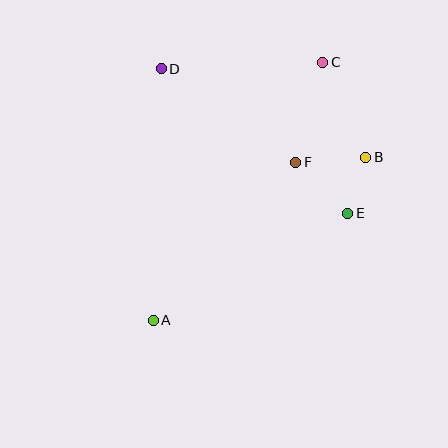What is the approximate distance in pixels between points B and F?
The distance between B and F is approximately 70 pixels.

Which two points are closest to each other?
Points B and E are closest to each other.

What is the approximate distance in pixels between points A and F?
The distance between A and F is approximately 213 pixels.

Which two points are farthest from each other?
Points A and C are farthest from each other.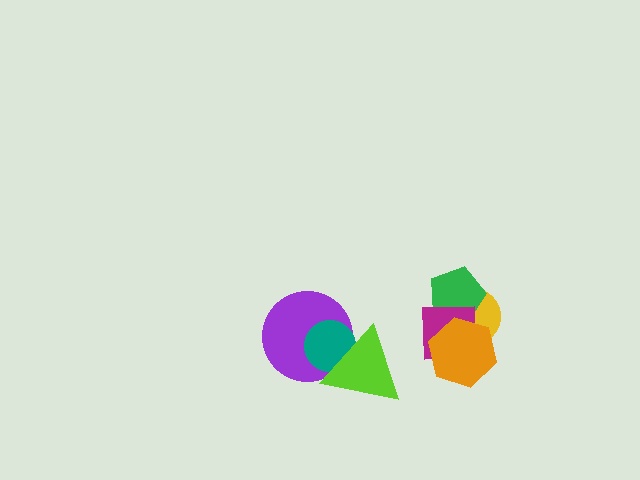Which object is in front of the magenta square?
The orange hexagon is in front of the magenta square.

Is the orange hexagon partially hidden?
No, no other shape covers it.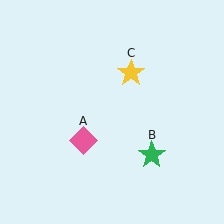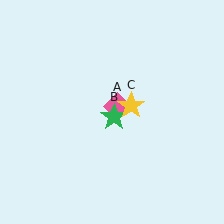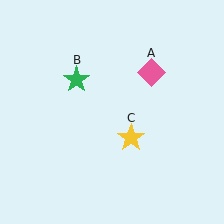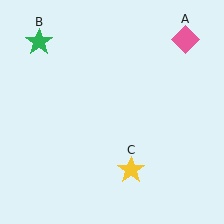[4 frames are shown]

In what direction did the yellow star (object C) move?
The yellow star (object C) moved down.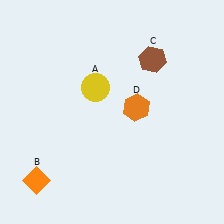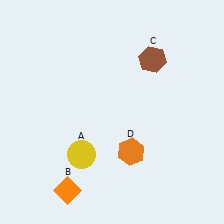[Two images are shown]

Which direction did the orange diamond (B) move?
The orange diamond (B) moved right.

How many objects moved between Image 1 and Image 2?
3 objects moved between the two images.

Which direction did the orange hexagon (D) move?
The orange hexagon (D) moved down.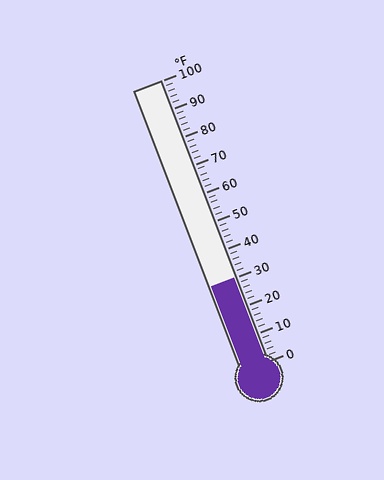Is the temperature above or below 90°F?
The temperature is below 90°F.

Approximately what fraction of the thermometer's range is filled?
The thermometer is filled to approximately 30% of its range.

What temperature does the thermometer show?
The thermometer shows approximately 30°F.